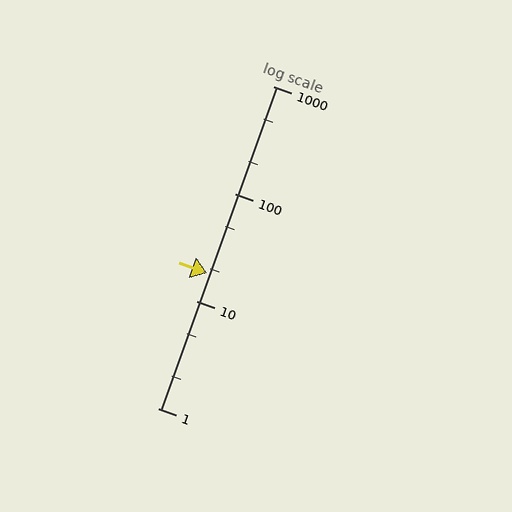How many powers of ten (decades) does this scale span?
The scale spans 3 decades, from 1 to 1000.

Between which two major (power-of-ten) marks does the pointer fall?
The pointer is between 10 and 100.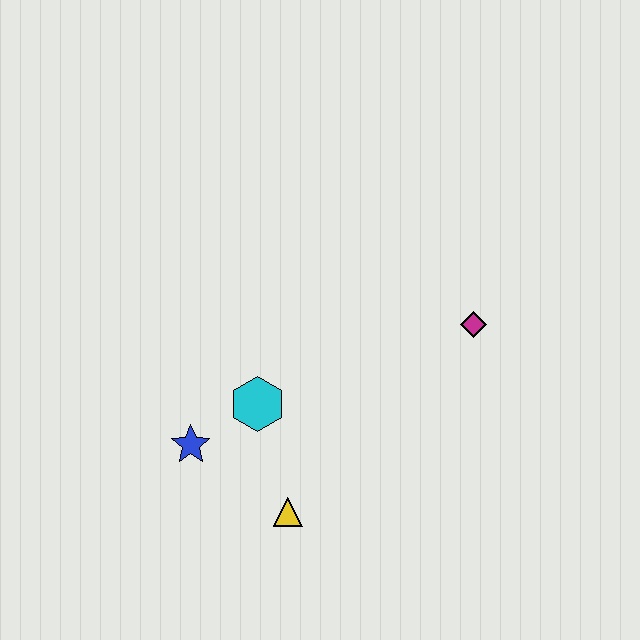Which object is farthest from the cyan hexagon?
The magenta diamond is farthest from the cyan hexagon.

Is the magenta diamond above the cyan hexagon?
Yes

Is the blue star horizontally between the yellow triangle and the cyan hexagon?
No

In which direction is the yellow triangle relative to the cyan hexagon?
The yellow triangle is below the cyan hexagon.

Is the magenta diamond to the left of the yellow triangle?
No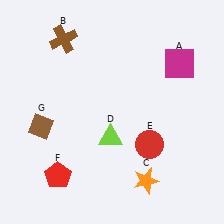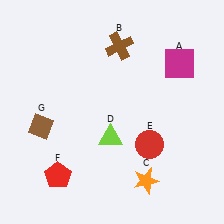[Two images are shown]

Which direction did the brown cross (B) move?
The brown cross (B) moved right.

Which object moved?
The brown cross (B) moved right.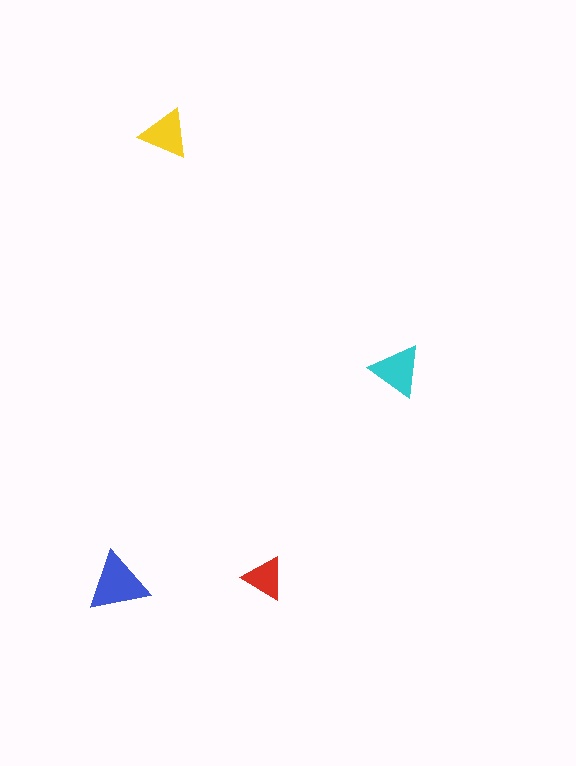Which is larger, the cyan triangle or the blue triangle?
The blue one.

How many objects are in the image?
There are 4 objects in the image.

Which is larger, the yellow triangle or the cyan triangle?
The cyan one.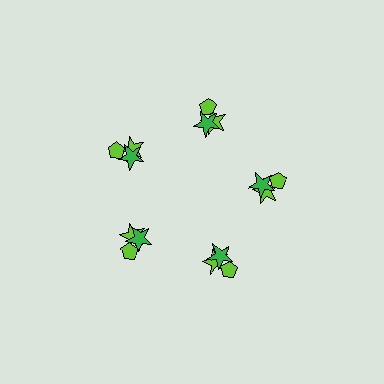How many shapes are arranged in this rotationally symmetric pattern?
There are 15 shapes, arranged in 5 groups of 3.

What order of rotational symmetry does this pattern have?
This pattern has 5-fold rotational symmetry.